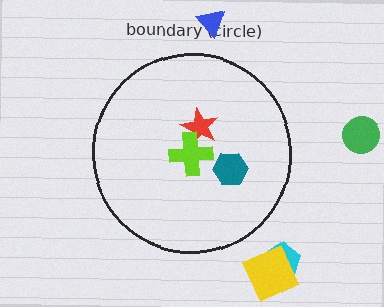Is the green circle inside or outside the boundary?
Outside.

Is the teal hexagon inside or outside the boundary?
Inside.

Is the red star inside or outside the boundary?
Inside.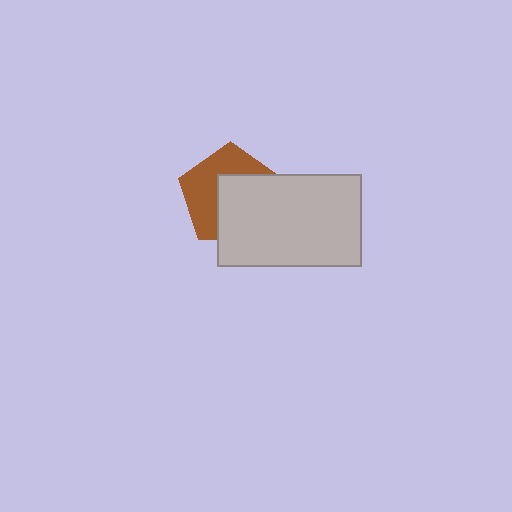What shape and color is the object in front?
The object in front is a light gray rectangle.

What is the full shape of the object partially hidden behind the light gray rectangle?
The partially hidden object is a brown pentagon.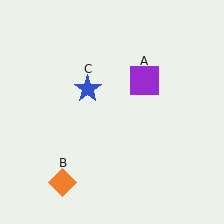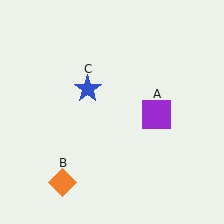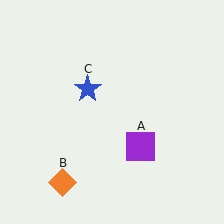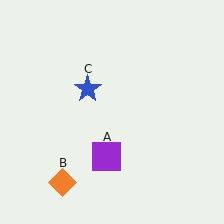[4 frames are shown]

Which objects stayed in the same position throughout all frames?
Orange diamond (object B) and blue star (object C) remained stationary.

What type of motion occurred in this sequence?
The purple square (object A) rotated clockwise around the center of the scene.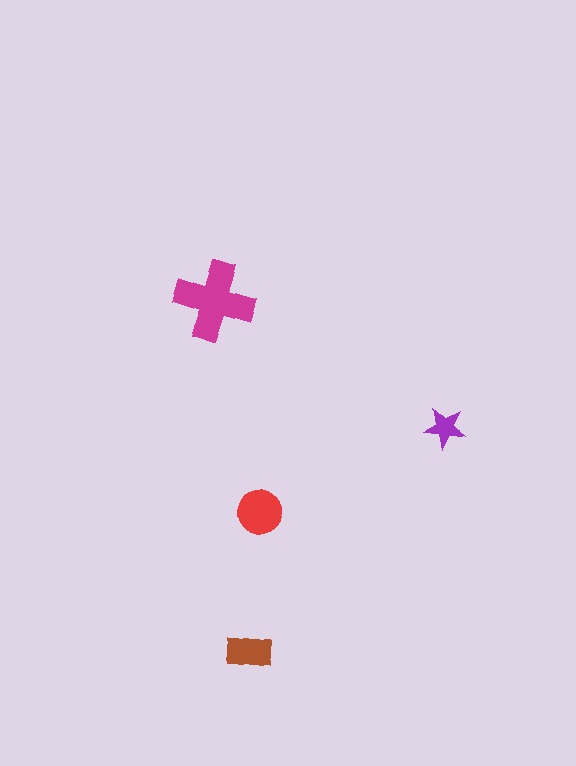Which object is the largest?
The magenta cross.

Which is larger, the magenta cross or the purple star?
The magenta cross.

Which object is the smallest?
The purple star.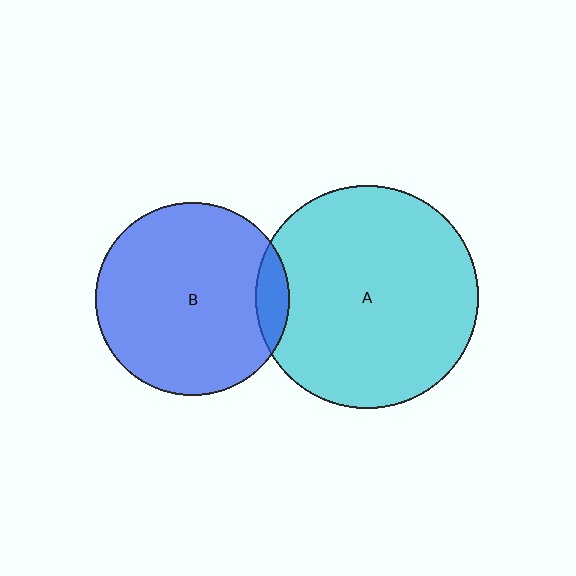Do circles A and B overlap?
Yes.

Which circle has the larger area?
Circle A (cyan).